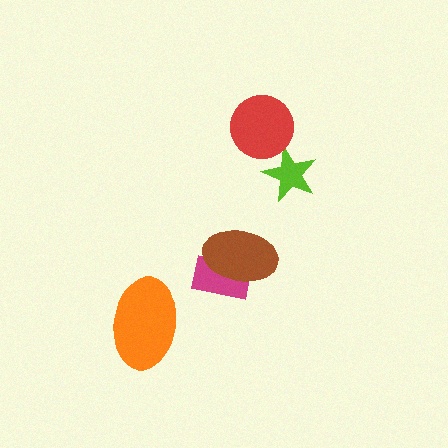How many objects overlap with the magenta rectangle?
1 object overlaps with the magenta rectangle.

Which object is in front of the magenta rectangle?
The brown ellipse is in front of the magenta rectangle.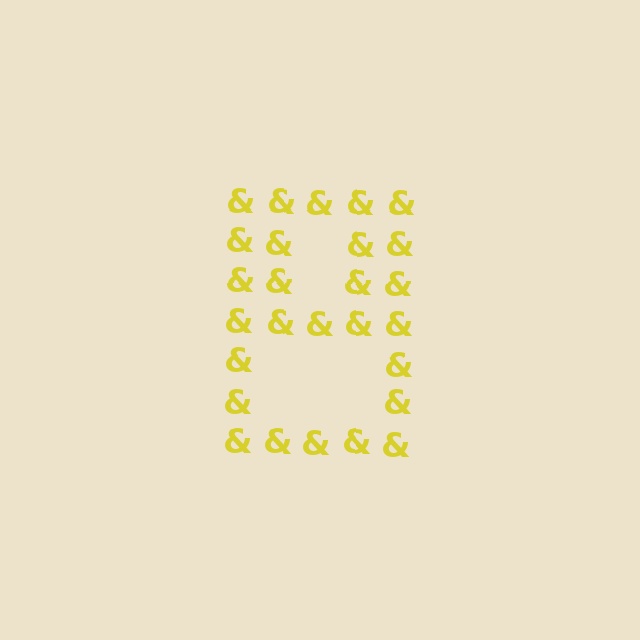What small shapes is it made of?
It is made of small ampersands.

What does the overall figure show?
The overall figure shows the digit 8.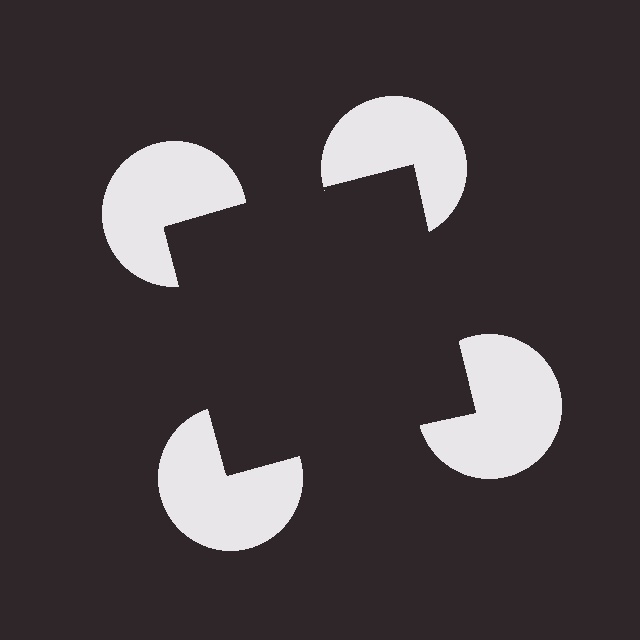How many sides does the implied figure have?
4 sides.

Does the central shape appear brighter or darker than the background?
It typically appears slightly darker than the background, even though no actual brightness change is drawn.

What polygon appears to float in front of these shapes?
An illusory square — its edges are inferred from the aligned wedge cuts in the pac-man discs, not physically drawn.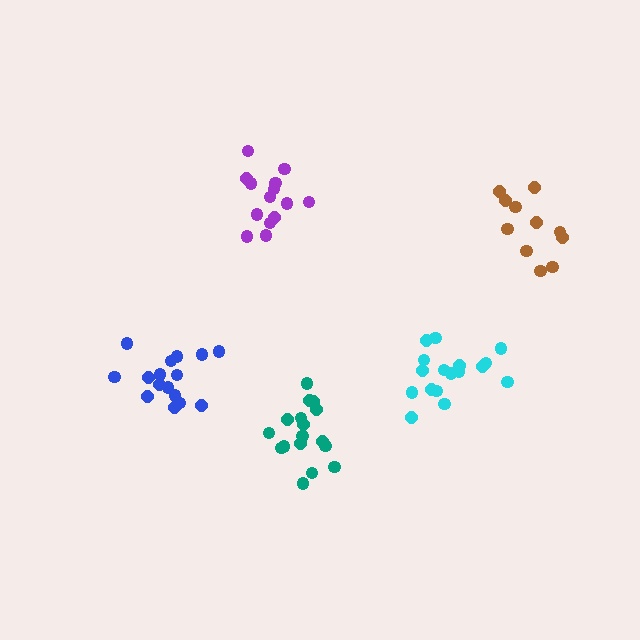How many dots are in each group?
Group 1: 14 dots, Group 2: 17 dots, Group 3: 17 dots, Group 4: 11 dots, Group 5: 16 dots (75 total).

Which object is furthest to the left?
The blue cluster is leftmost.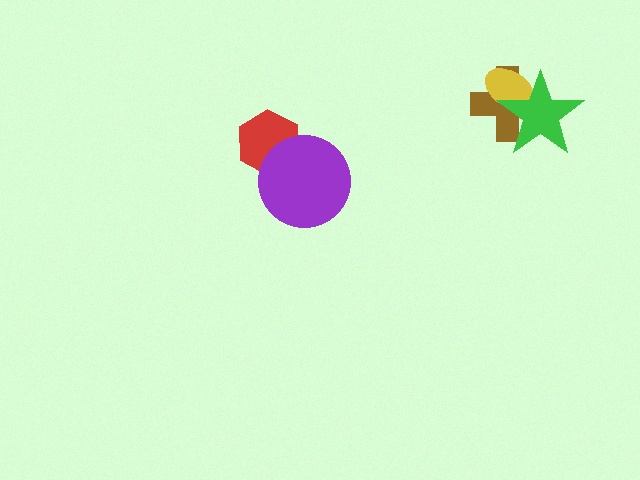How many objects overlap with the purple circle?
1 object overlaps with the purple circle.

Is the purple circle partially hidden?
No, no other shape covers it.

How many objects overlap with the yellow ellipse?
2 objects overlap with the yellow ellipse.